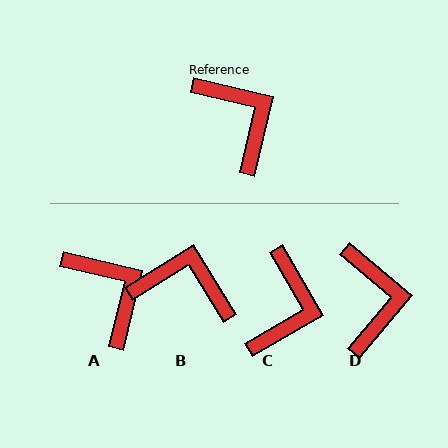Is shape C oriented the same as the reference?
No, it is off by about 47 degrees.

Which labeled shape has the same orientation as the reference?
A.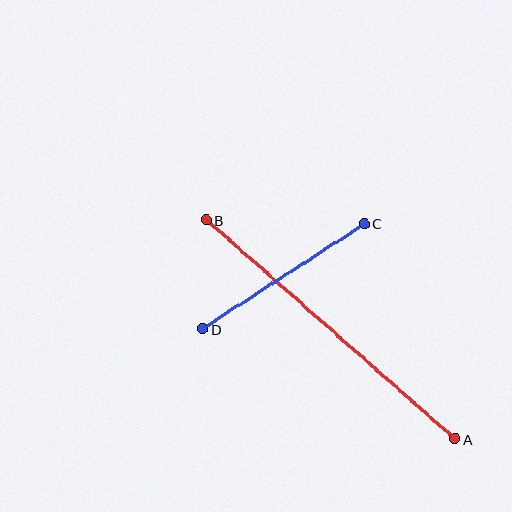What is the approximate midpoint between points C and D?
The midpoint is at approximately (283, 277) pixels.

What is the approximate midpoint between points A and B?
The midpoint is at approximately (331, 330) pixels.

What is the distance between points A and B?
The distance is approximately 331 pixels.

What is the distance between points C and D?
The distance is approximately 193 pixels.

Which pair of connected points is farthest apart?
Points A and B are farthest apart.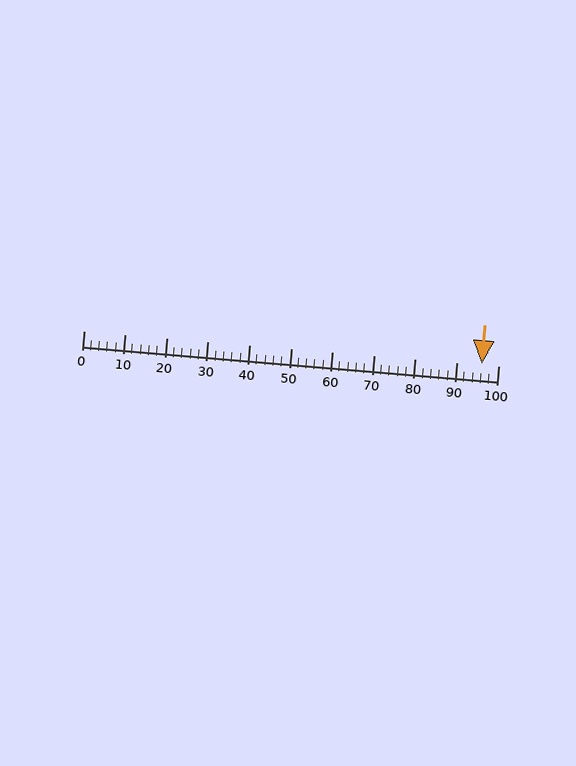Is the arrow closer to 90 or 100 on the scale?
The arrow is closer to 100.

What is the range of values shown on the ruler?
The ruler shows values from 0 to 100.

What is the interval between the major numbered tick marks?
The major tick marks are spaced 10 units apart.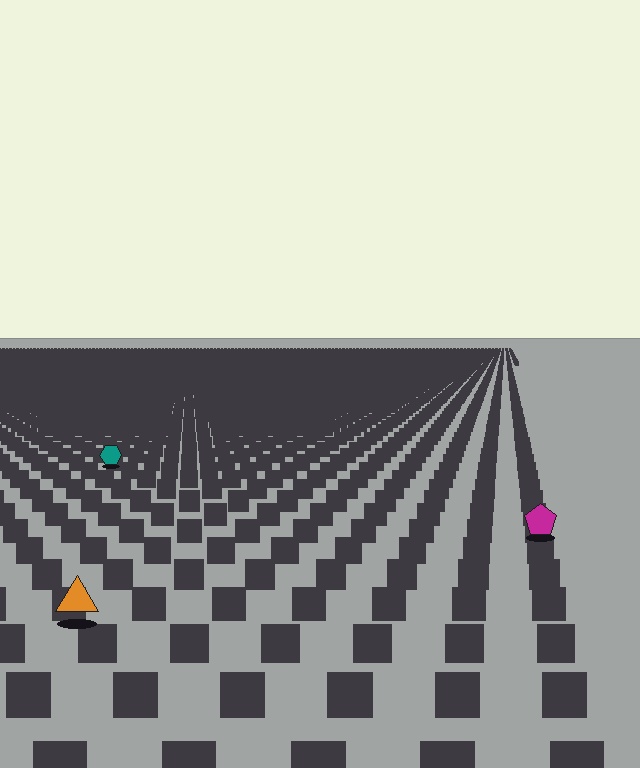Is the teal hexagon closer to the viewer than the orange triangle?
No. The orange triangle is closer — you can tell from the texture gradient: the ground texture is coarser near it.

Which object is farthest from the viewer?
The teal hexagon is farthest from the viewer. It appears smaller and the ground texture around it is denser.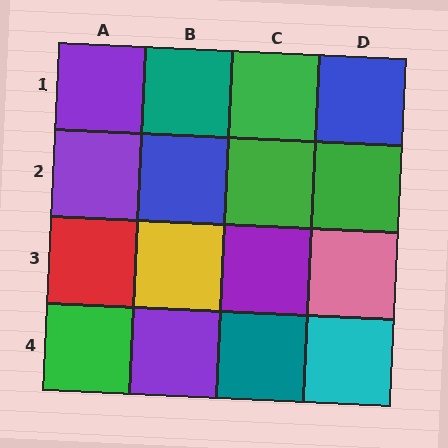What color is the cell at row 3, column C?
Purple.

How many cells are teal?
2 cells are teal.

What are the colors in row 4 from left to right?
Green, purple, teal, cyan.